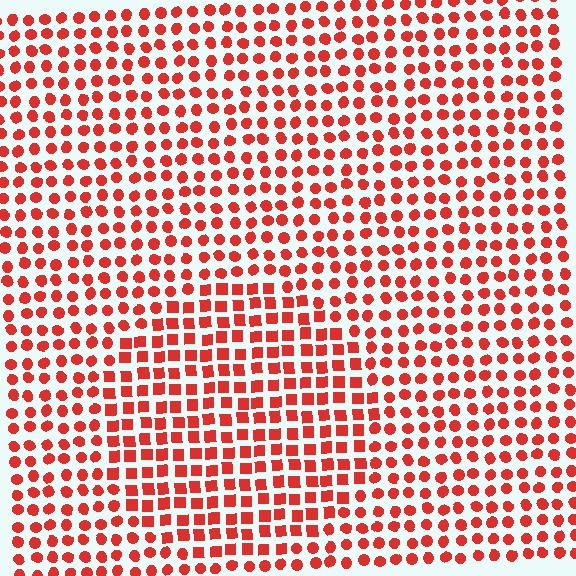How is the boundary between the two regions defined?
The boundary is defined by a change in element shape: squares inside vs. circles outside. All elements share the same color and spacing.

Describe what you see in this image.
The image is filled with small red elements arranged in a uniform grid. A circle-shaped region contains squares, while the surrounding area contains circles. The boundary is defined purely by the change in element shape.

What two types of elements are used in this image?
The image uses squares inside the circle region and circles outside it.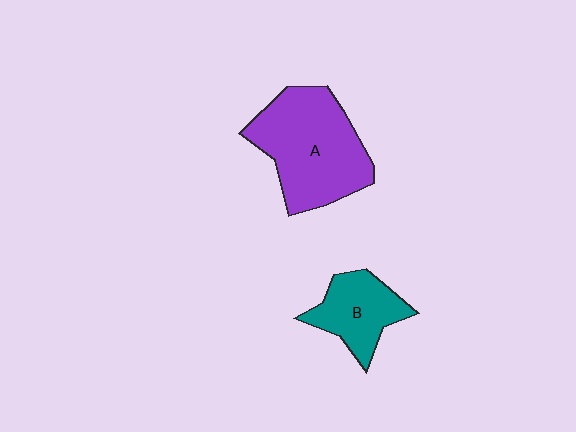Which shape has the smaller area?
Shape B (teal).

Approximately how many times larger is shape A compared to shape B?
Approximately 1.9 times.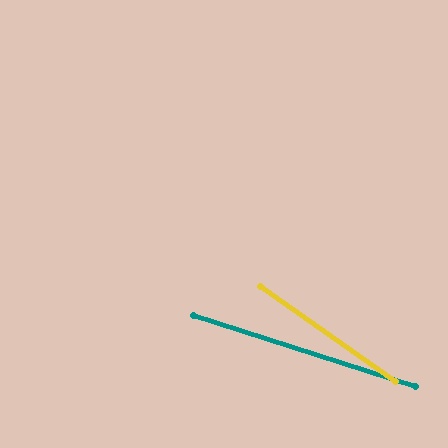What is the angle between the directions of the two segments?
Approximately 17 degrees.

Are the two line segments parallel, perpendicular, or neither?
Neither parallel nor perpendicular — they differ by about 17°.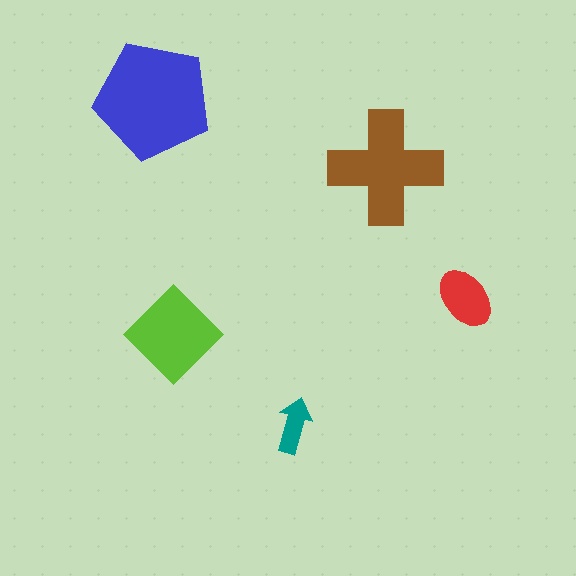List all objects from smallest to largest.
The teal arrow, the red ellipse, the lime diamond, the brown cross, the blue pentagon.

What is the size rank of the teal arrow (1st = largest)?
5th.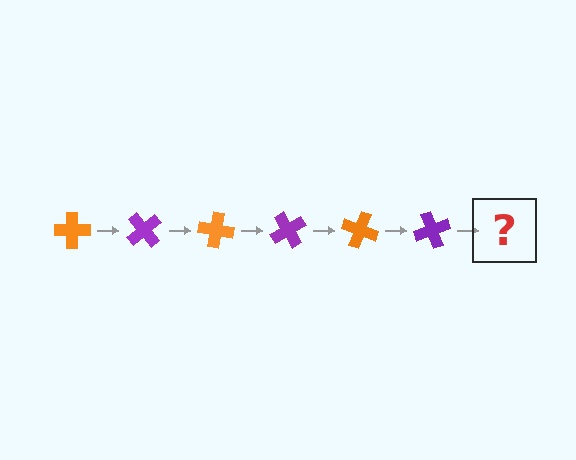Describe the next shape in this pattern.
It should be an orange cross, rotated 300 degrees from the start.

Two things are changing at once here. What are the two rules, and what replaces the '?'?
The two rules are that it rotates 50 degrees each step and the color cycles through orange and purple. The '?' should be an orange cross, rotated 300 degrees from the start.